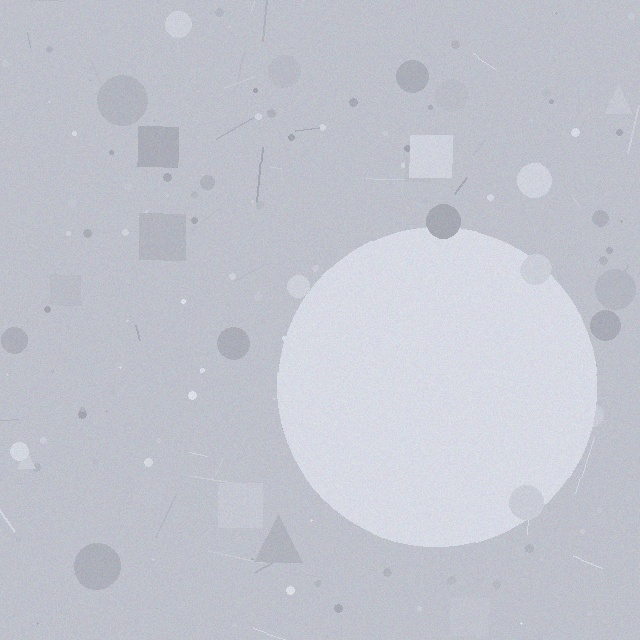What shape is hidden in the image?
A circle is hidden in the image.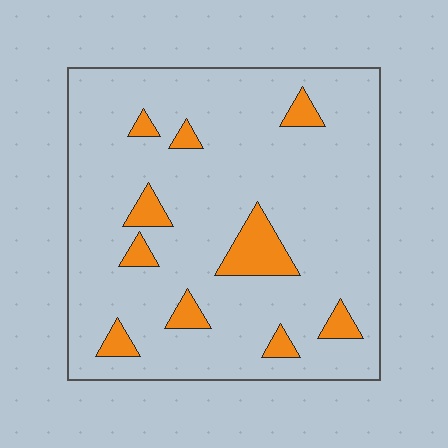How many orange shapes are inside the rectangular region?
10.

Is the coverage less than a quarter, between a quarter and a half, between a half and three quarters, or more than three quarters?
Less than a quarter.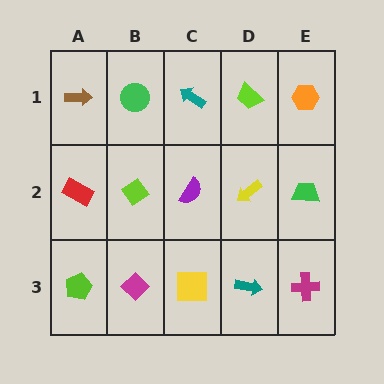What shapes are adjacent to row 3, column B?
A lime diamond (row 2, column B), a lime pentagon (row 3, column A), a yellow square (row 3, column C).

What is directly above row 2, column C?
A teal arrow.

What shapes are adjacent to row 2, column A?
A brown arrow (row 1, column A), a lime pentagon (row 3, column A), a lime diamond (row 2, column B).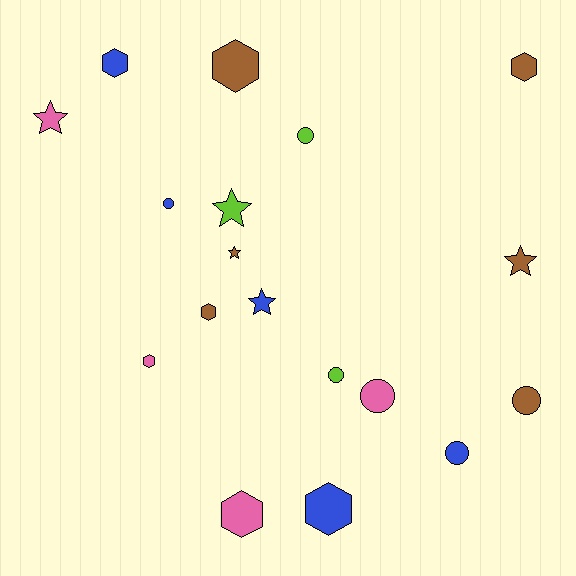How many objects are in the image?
There are 18 objects.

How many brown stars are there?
There are 2 brown stars.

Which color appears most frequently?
Brown, with 6 objects.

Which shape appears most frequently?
Hexagon, with 7 objects.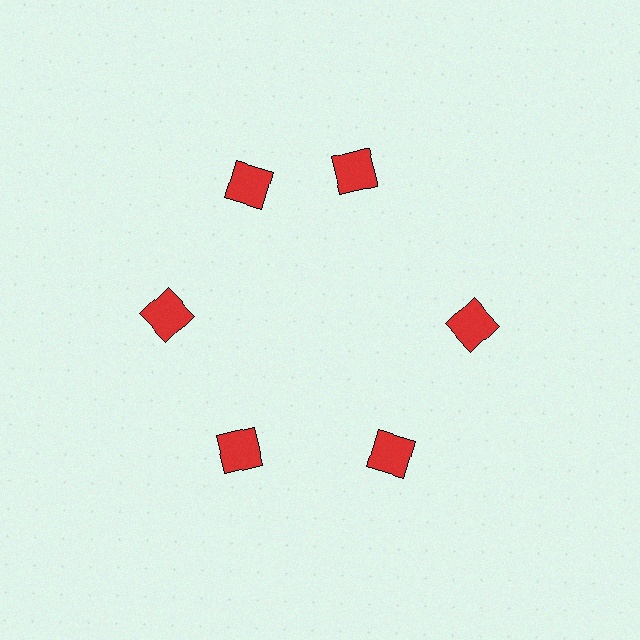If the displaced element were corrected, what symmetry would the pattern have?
It would have 6-fold rotational symmetry — the pattern would map onto itself every 60 degrees.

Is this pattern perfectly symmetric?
No. The 6 red squares are arranged in a ring, but one element near the 1 o'clock position is rotated out of alignment along the ring, breaking the 6-fold rotational symmetry.